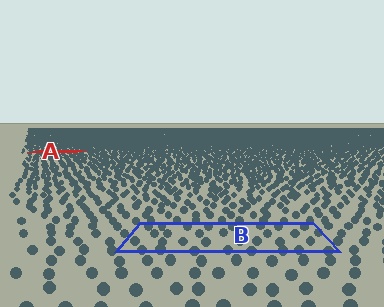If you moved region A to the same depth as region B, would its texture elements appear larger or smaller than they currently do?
They would appear larger. At a closer depth, the same texture elements are projected at a bigger on-screen size.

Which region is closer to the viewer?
Region B is closer. The texture elements there are larger and more spread out.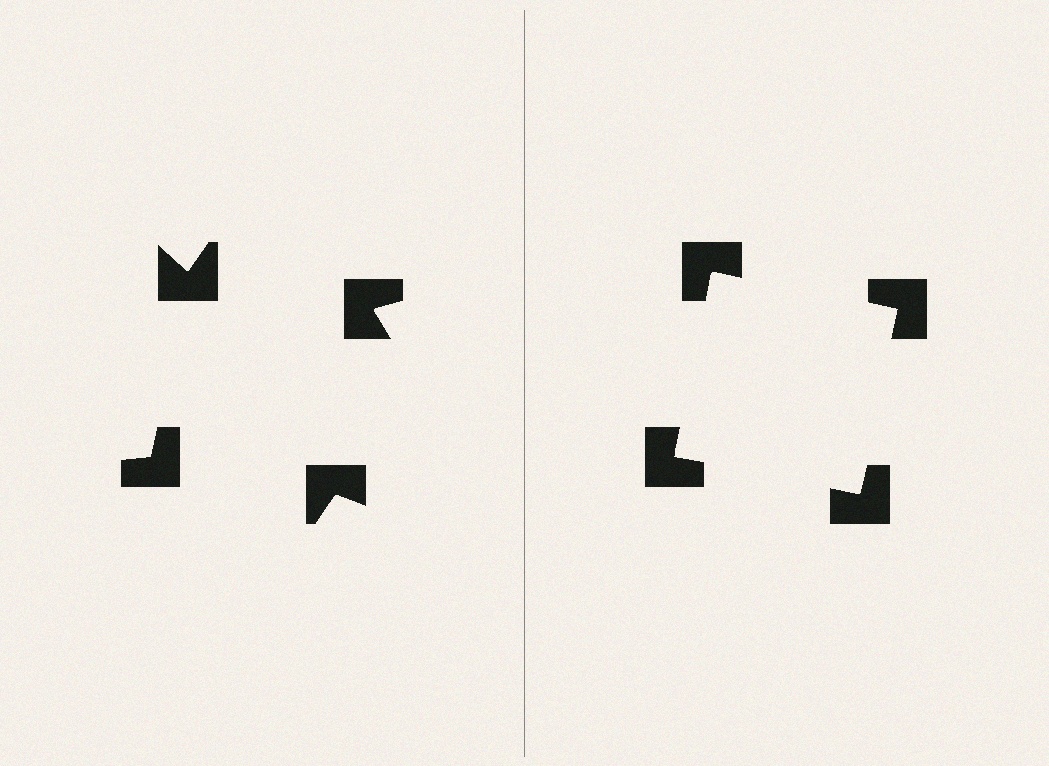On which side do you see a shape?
An illusory square appears on the right side. On the left side the wedge cuts are rotated, so no coherent shape forms.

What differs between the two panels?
The notched squares are positioned identically on both sides; only the wedge orientations differ. On the right they align to a square; on the left they are misaligned.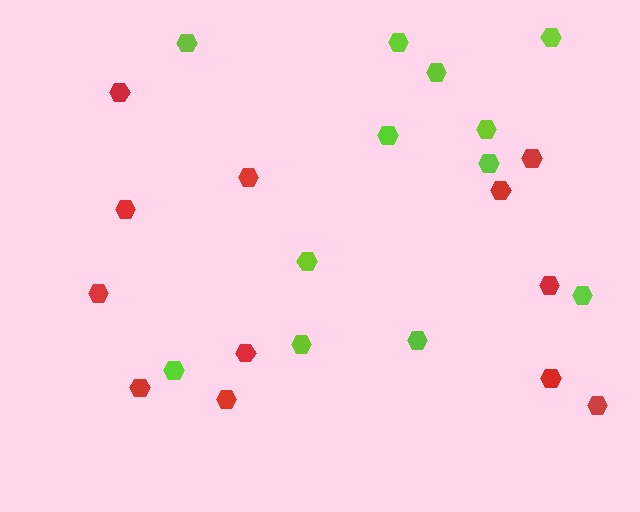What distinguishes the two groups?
There are 2 groups: one group of lime hexagons (12) and one group of red hexagons (12).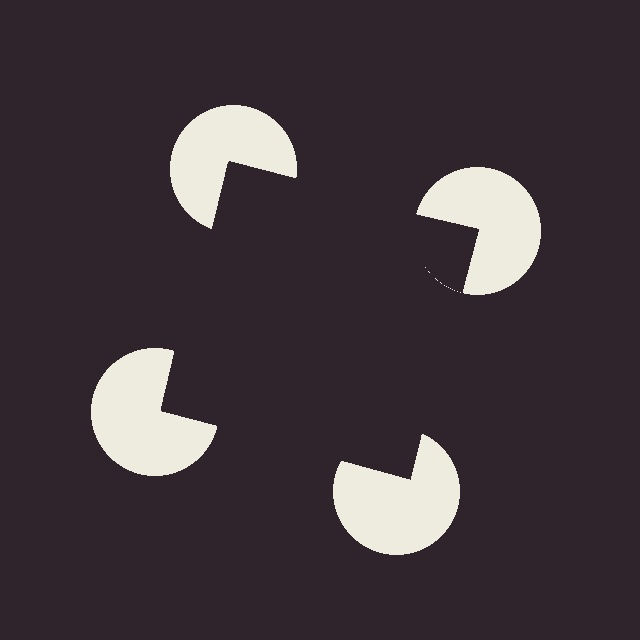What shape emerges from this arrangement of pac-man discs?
An illusory square — its edges are inferred from the aligned wedge cuts in the pac-man discs, not physically drawn.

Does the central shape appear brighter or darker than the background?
It typically appears slightly darker than the background, even though no actual brightness change is drawn.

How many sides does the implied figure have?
4 sides.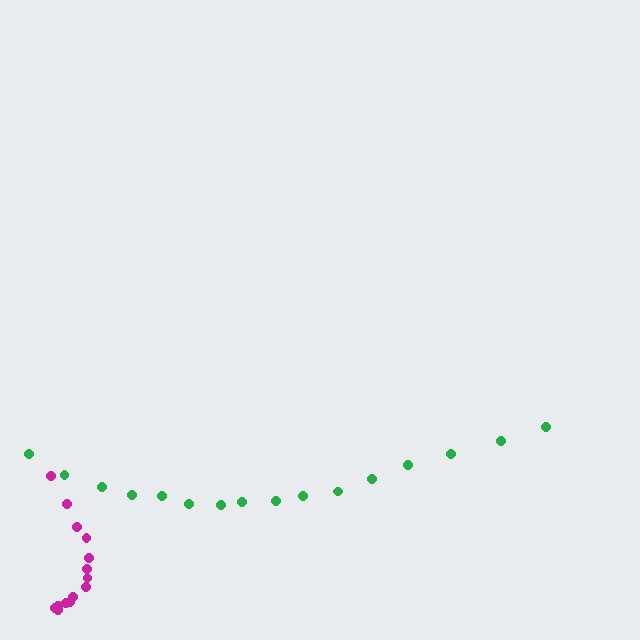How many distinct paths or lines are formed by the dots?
There are 2 distinct paths.